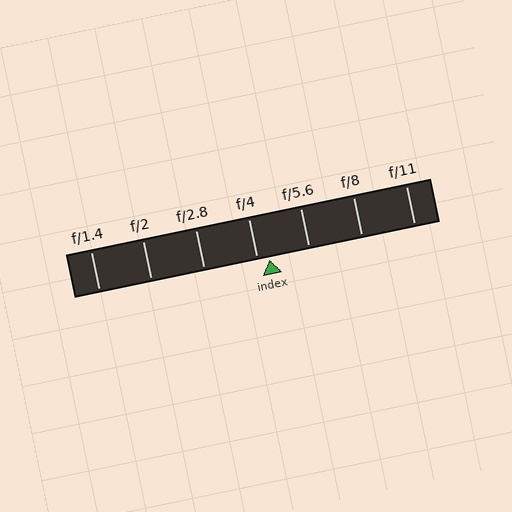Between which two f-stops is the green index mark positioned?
The index mark is between f/4 and f/5.6.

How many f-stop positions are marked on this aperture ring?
There are 7 f-stop positions marked.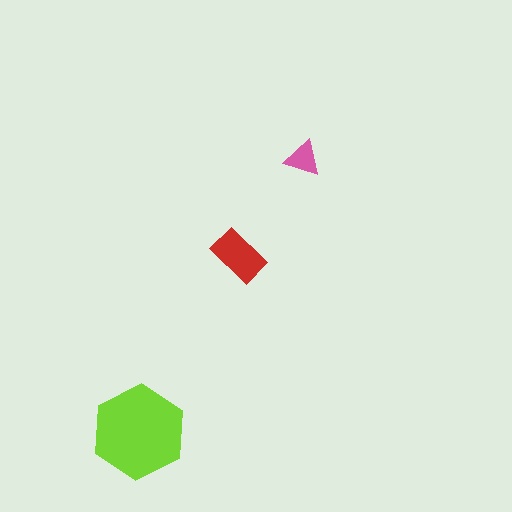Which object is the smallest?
The pink triangle.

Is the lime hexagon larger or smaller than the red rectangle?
Larger.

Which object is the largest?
The lime hexagon.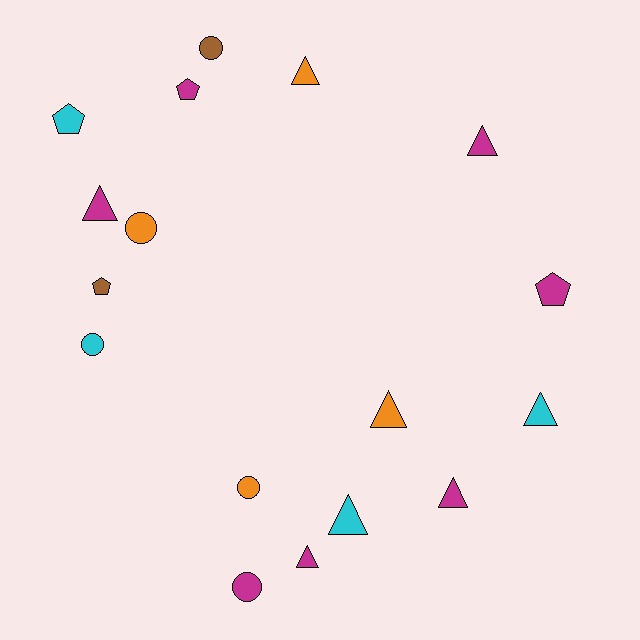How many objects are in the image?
There are 17 objects.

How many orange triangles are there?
There are 2 orange triangles.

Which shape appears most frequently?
Triangle, with 8 objects.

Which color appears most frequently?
Magenta, with 7 objects.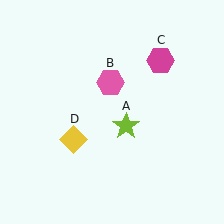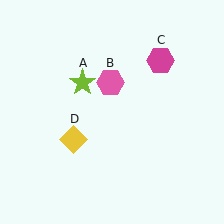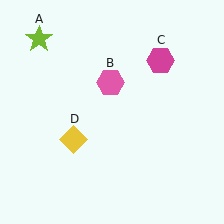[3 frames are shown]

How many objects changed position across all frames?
1 object changed position: lime star (object A).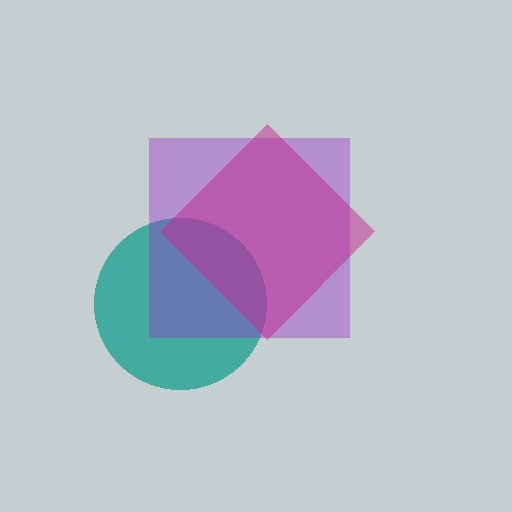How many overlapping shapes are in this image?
There are 3 overlapping shapes in the image.